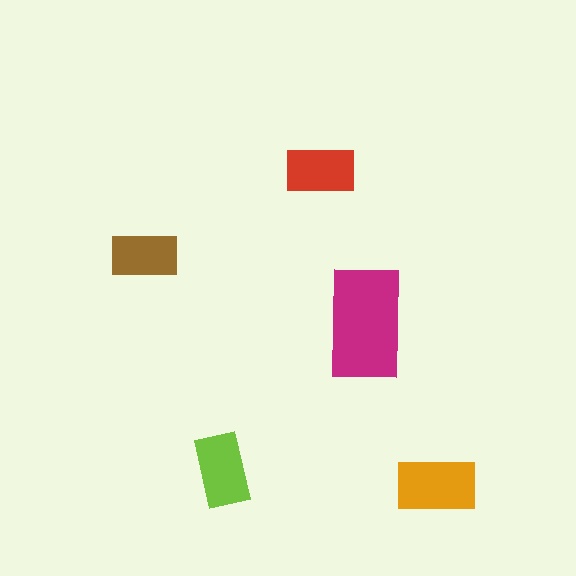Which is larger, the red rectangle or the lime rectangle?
The lime one.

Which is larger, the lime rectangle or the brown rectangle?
The lime one.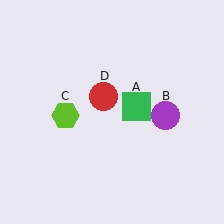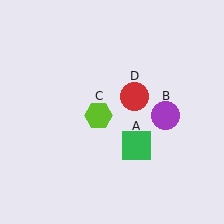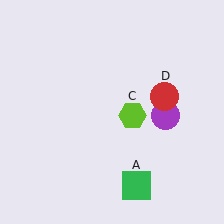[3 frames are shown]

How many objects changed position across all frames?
3 objects changed position: green square (object A), lime hexagon (object C), red circle (object D).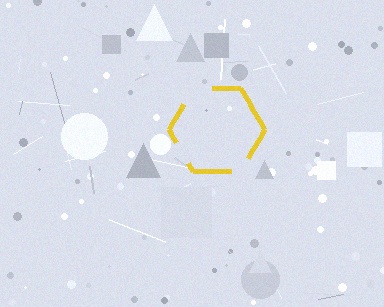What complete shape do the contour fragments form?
The contour fragments form a hexagon.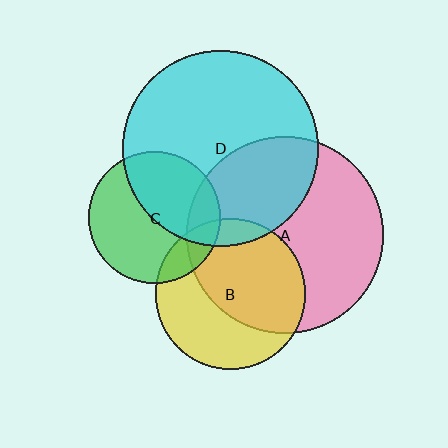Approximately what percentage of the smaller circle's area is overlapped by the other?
Approximately 15%.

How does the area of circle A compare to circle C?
Approximately 2.2 times.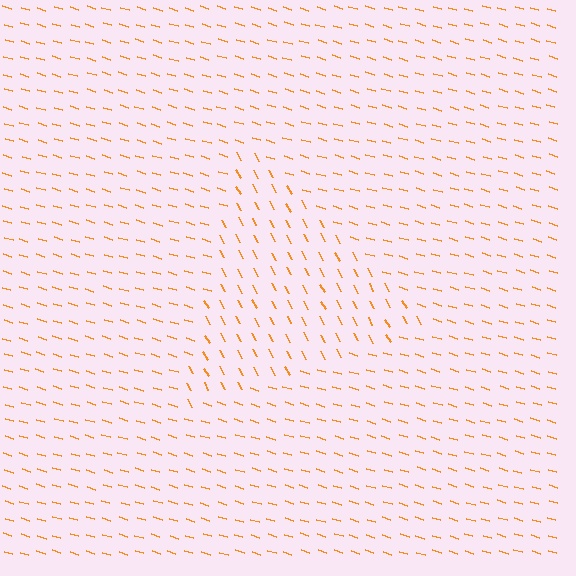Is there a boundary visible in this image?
Yes, there is a texture boundary formed by a change in line orientation.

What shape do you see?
I see a triangle.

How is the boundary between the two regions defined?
The boundary is defined purely by a change in line orientation (approximately 45 degrees difference). All lines are the same color and thickness.